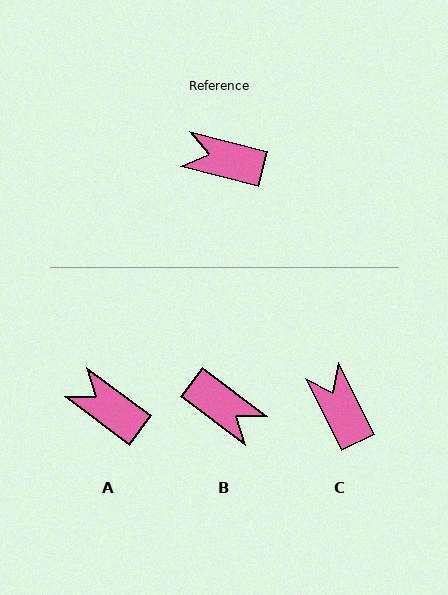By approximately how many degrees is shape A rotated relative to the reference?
Approximately 23 degrees clockwise.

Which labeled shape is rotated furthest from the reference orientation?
B, about 157 degrees away.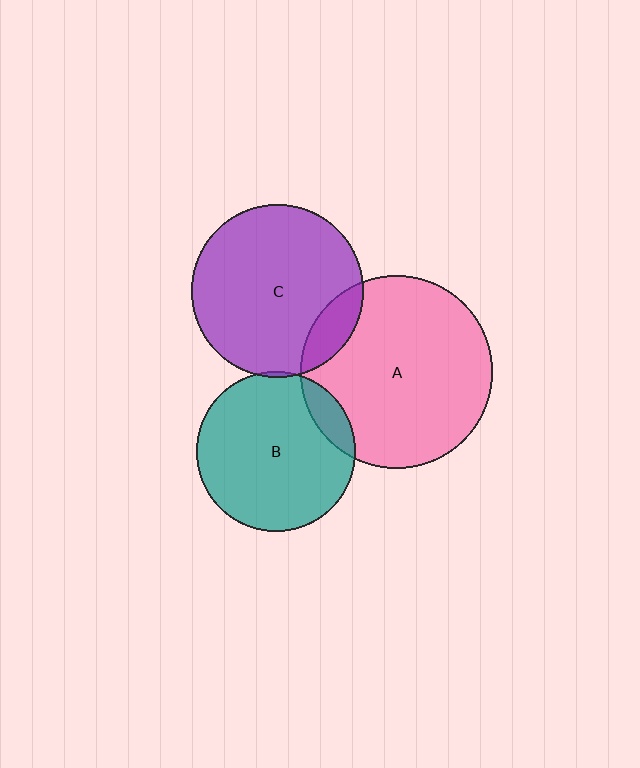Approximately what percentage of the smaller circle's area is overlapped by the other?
Approximately 10%.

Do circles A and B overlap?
Yes.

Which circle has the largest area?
Circle A (pink).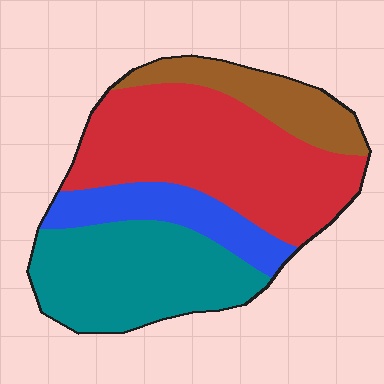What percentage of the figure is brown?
Brown covers roughly 15% of the figure.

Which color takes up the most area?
Red, at roughly 40%.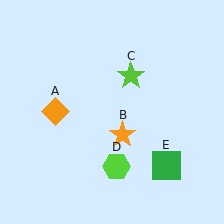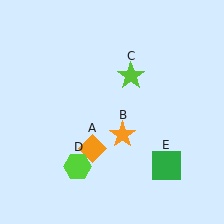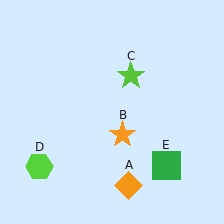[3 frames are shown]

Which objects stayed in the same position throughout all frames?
Orange star (object B) and lime star (object C) and green square (object E) remained stationary.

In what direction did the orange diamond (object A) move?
The orange diamond (object A) moved down and to the right.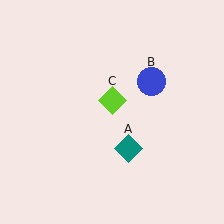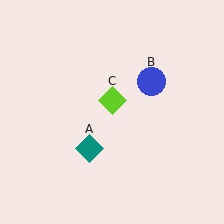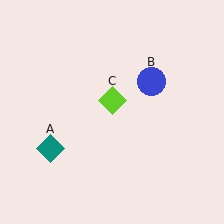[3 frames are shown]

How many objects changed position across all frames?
1 object changed position: teal diamond (object A).